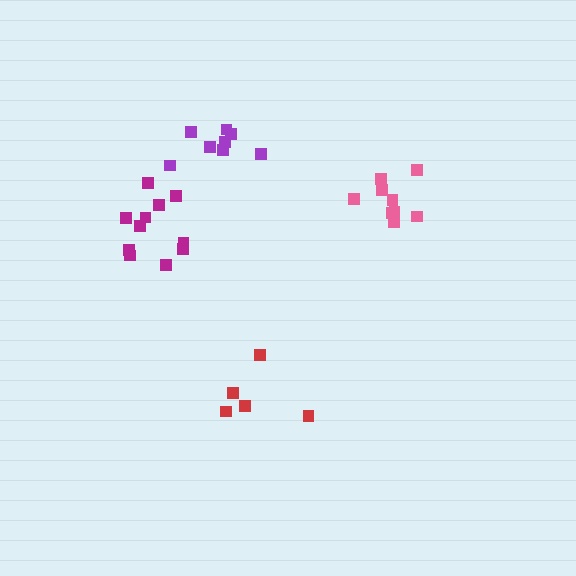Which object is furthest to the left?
The magenta cluster is leftmost.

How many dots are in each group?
Group 1: 5 dots, Group 2: 11 dots, Group 3: 9 dots, Group 4: 8 dots (33 total).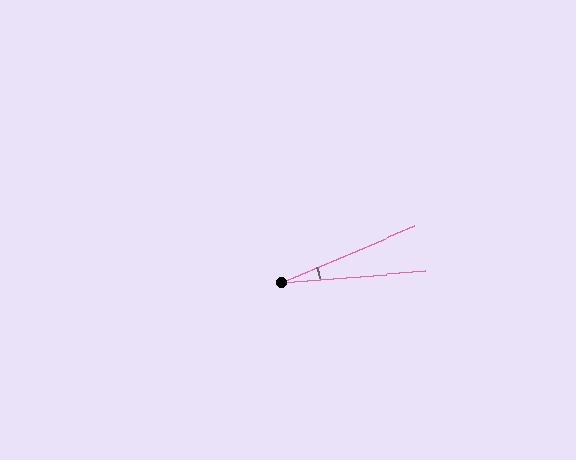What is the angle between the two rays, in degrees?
Approximately 19 degrees.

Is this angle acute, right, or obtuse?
It is acute.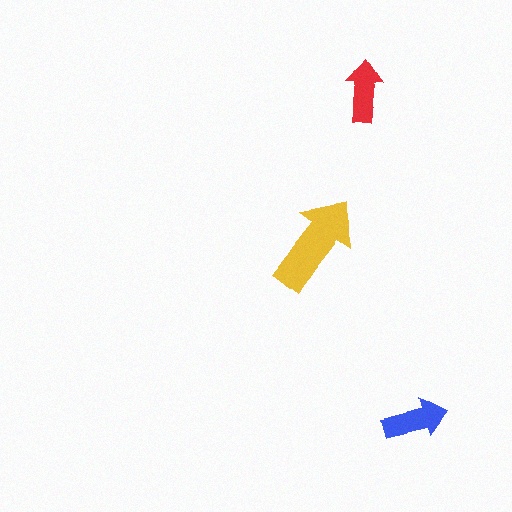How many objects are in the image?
There are 3 objects in the image.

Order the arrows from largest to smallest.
the yellow one, the blue one, the red one.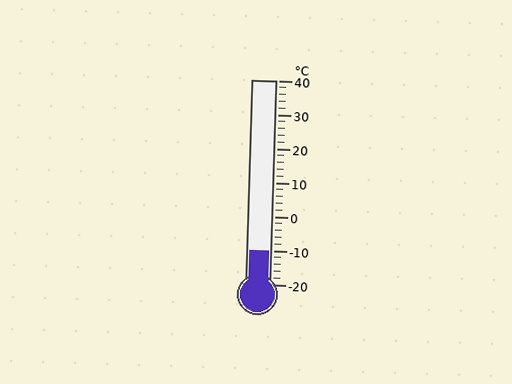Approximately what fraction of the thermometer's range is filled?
The thermometer is filled to approximately 15% of its range.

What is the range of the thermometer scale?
The thermometer scale ranges from -20°C to 40°C.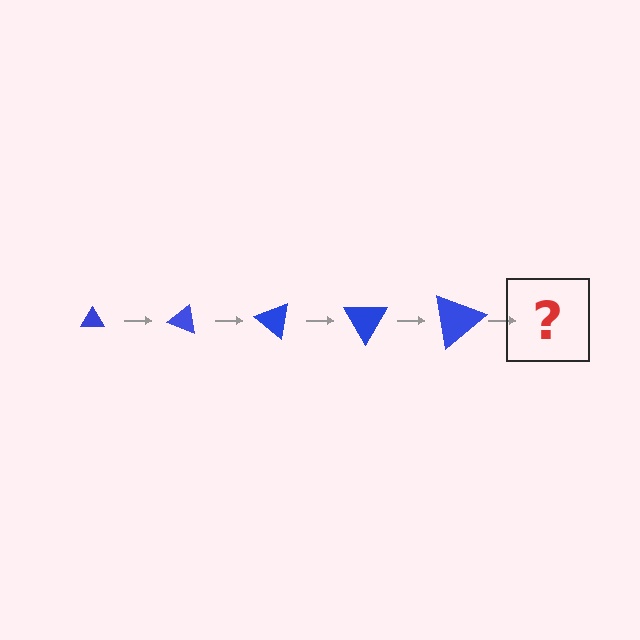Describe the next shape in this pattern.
It should be a triangle, larger than the previous one and rotated 100 degrees from the start.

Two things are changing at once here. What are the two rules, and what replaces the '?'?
The two rules are that the triangle grows larger each step and it rotates 20 degrees each step. The '?' should be a triangle, larger than the previous one and rotated 100 degrees from the start.